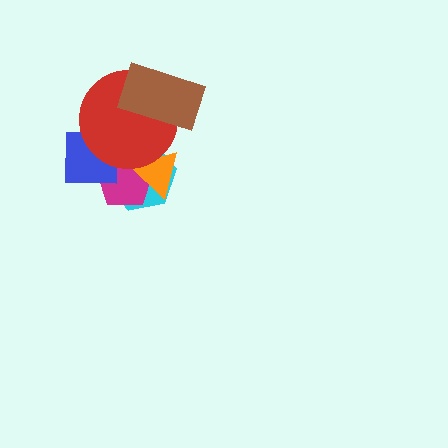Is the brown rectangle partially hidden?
No, no other shape covers it.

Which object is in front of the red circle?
The brown rectangle is in front of the red circle.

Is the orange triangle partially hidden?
Yes, it is partially covered by another shape.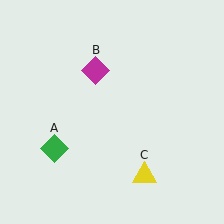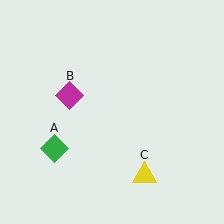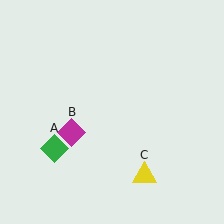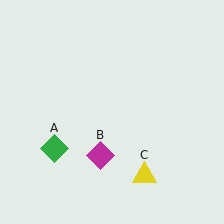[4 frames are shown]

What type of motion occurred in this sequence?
The magenta diamond (object B) rotated counterclockwise around the center of the scene.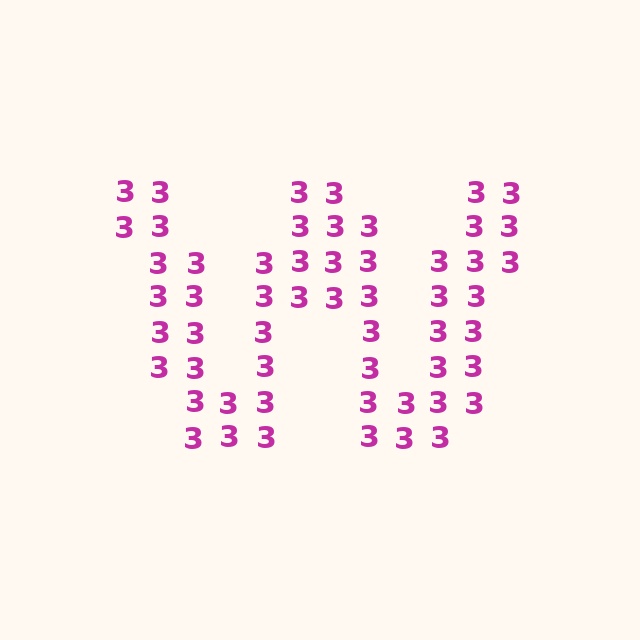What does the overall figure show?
The overall figure shows the letter W.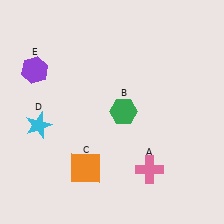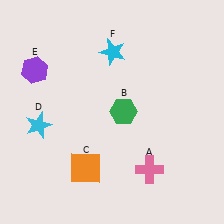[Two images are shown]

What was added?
A cyan star (F) was added in Image 2.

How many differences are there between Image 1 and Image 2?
There is 1 difference between the two images.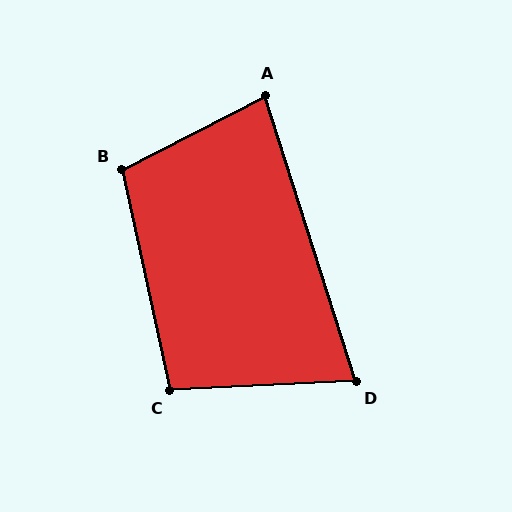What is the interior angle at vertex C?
Approximately 99 degrees (obtuse).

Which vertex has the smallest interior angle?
D, at approximately 75 degrees.